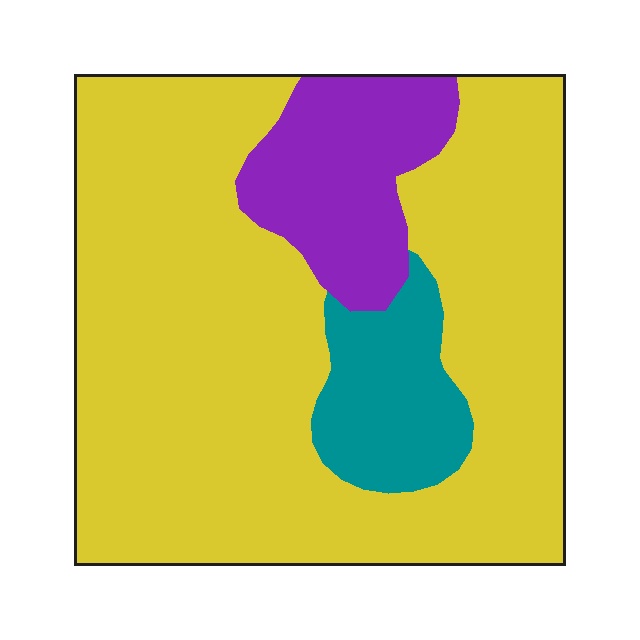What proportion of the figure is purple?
Purple covers around 15% of the figure.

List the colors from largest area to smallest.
From largest to smallest: yellow, purple, teal.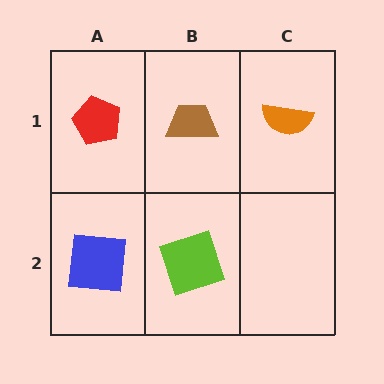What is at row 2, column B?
A lime square.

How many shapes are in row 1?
3 shapes.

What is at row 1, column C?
An orange semicircle.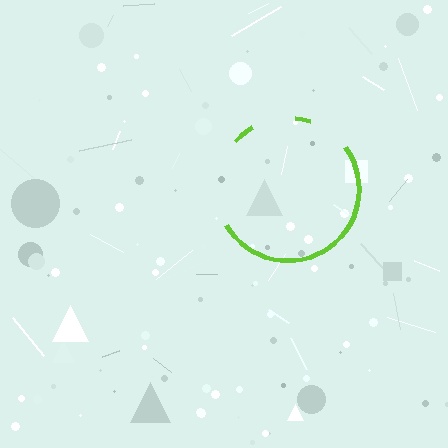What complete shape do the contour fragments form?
The contour fragments form a circle.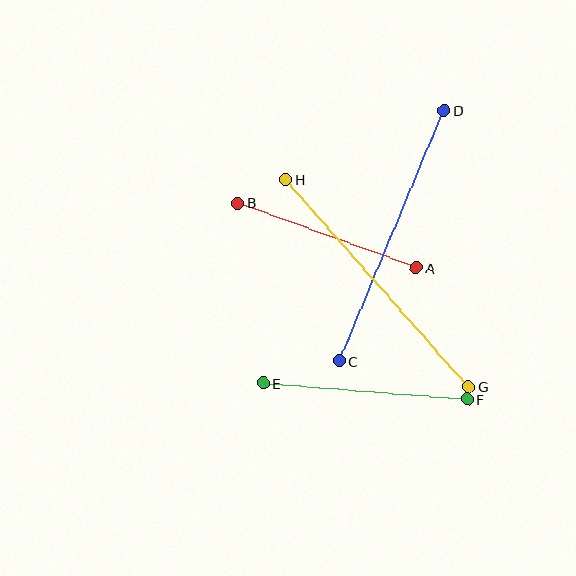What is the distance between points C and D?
The distance is approximately 272 pixels.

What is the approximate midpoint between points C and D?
The midpoint is at approximately (392, 236) pixels.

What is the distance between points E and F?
The distance is approximately 205 pixels.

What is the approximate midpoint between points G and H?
The midpoint is at approximately (377, 283) pixels.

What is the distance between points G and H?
The distance is approximately 276 pixels.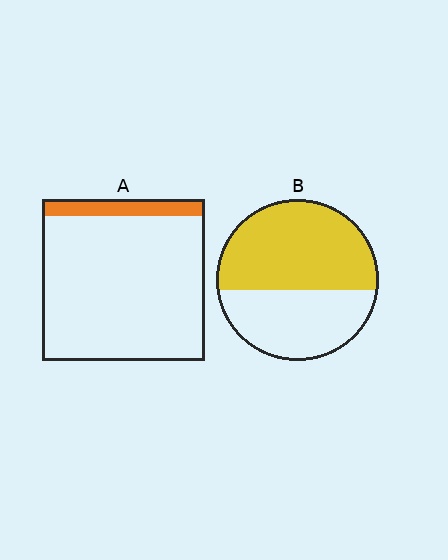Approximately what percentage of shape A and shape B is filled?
A is approximately 10% and B is approximately 60%.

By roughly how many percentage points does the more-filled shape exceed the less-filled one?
By roughly 45 percentage points (B over A).